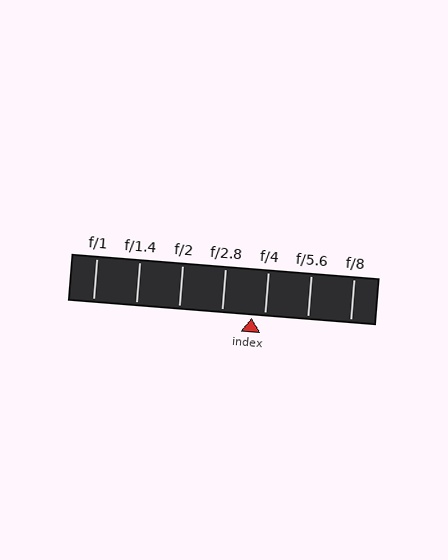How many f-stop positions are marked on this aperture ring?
There are 7 f-stop positions marked.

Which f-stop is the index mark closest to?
The index mark is closest to f/4.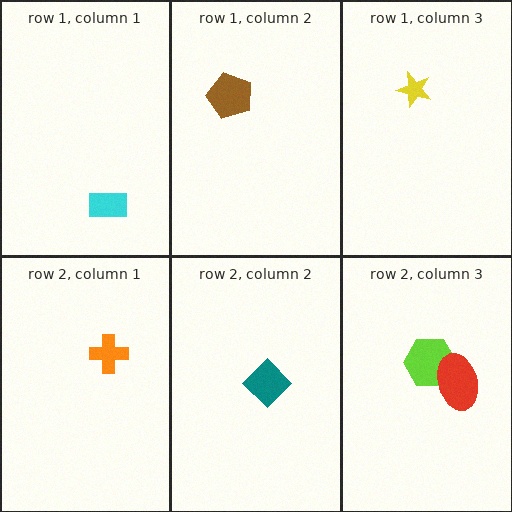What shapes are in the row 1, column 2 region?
The brown pentagon.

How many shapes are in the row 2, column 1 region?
1.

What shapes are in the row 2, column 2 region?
The teal diamond.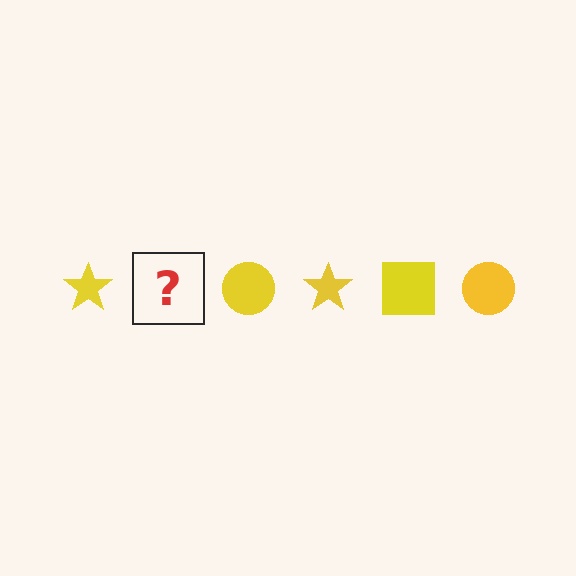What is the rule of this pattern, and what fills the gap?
The rule is that the pattern cycles through star, square, circle shapes in yellow. The gap should be filled with a yellow square.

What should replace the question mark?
The question mark should be replaced with a yellow square.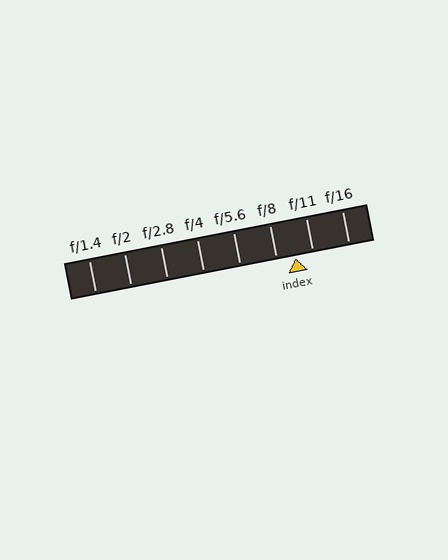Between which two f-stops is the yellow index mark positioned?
The index mark is between f/8 and f/11.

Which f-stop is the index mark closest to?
The index mark is closest to f/11.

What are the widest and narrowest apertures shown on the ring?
The widest aperture shown is f/1.4 and the narrowest is f/16.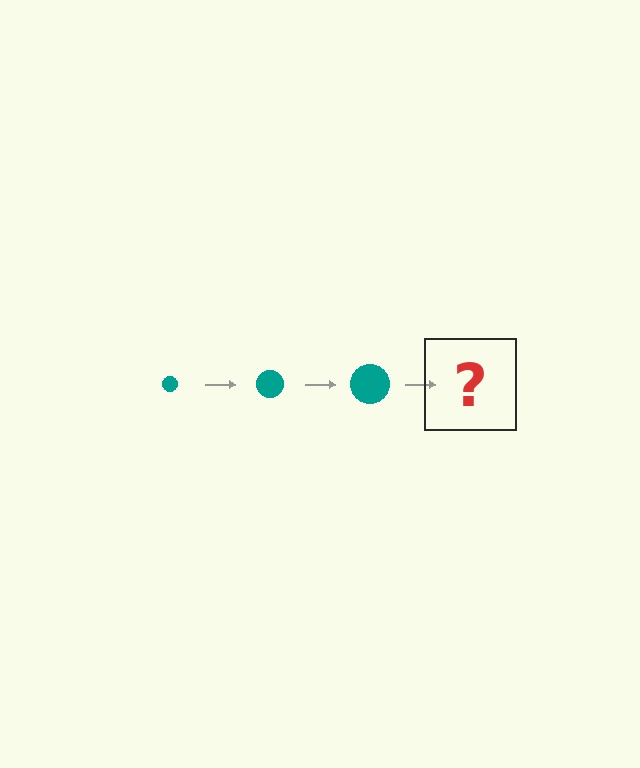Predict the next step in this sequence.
The next step is a teal circle, larger than the previous one.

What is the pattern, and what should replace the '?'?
The pattern is that the circle gets progressively larger each step. The '?' should be a teal circle, larger than the previous one.